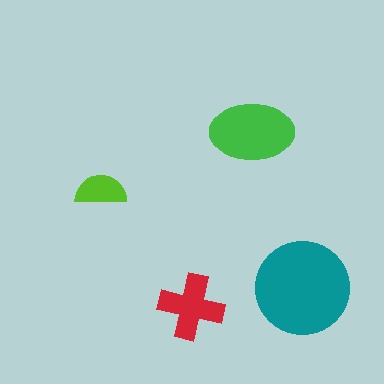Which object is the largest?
The teal circle.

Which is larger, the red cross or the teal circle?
The teal circle.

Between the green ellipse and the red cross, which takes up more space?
The green ellipse.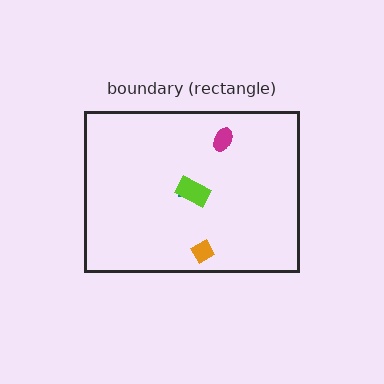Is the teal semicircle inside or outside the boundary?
Inside.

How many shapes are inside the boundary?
4 inside, 0 outside.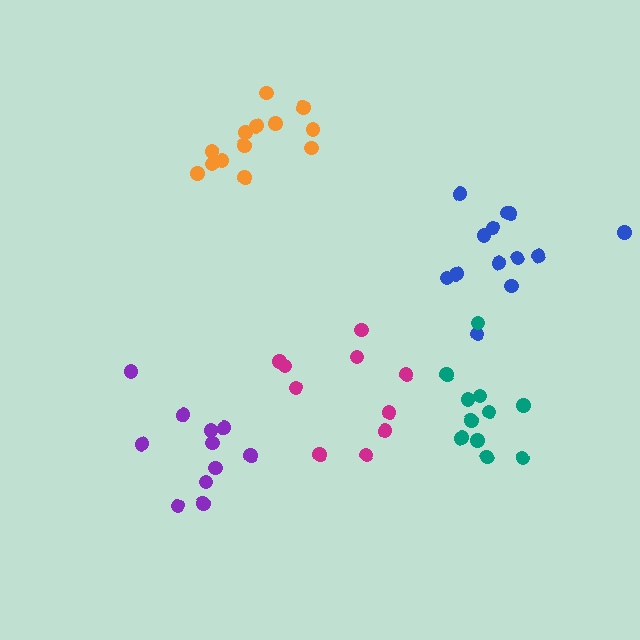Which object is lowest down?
The purple cluster is bottommost.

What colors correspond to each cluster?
The clusters are colored: magenta, blue, orange, teal, purple.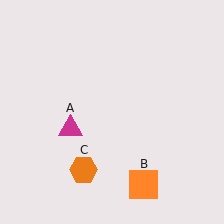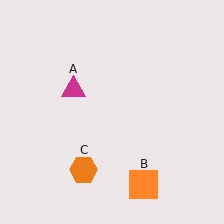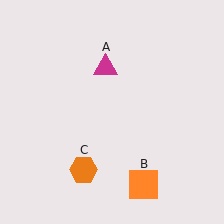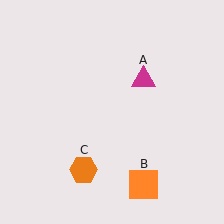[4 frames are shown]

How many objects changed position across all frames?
1 object changed position: magenta triangle (object A).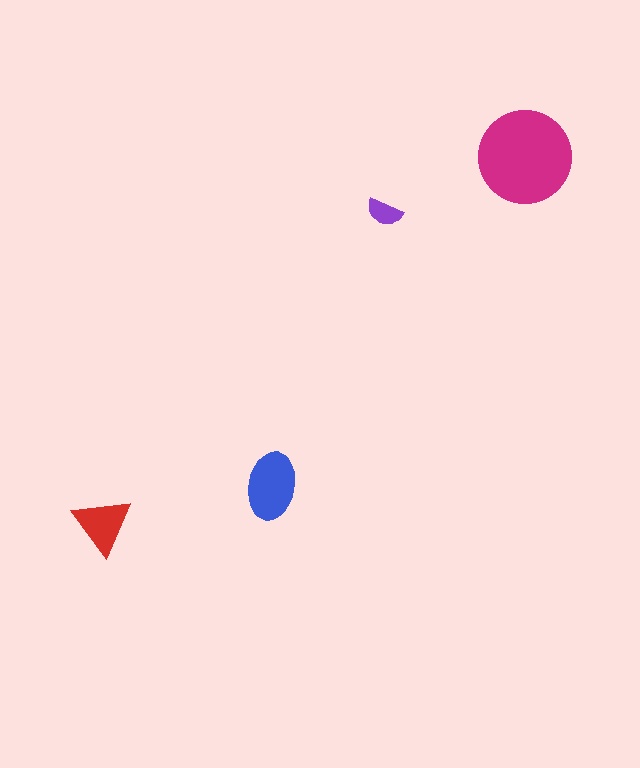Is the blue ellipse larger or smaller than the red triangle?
Larger.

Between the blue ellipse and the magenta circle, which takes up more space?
The magenta circle.